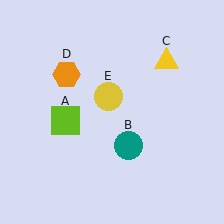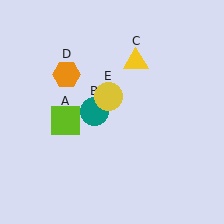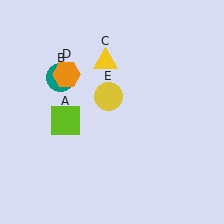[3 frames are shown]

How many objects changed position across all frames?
2 objects changed position: teal circle (object B), yellow triangle (object C).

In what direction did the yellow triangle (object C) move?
The yellow triangle (object C) moved left.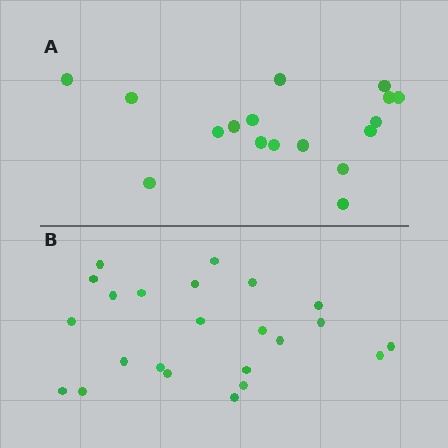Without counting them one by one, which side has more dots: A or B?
Region B (the bottom region) has more dots.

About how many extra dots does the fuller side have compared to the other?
Region B has about 6 more dots than region A.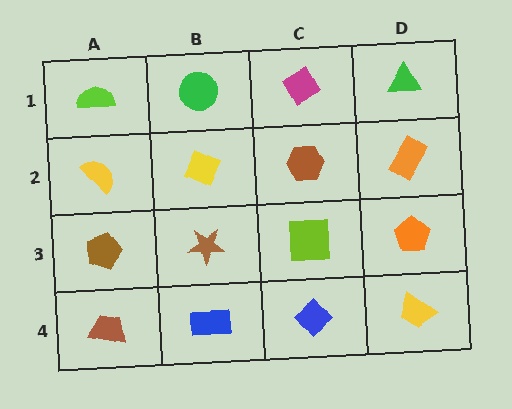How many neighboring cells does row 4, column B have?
3.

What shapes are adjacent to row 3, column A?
A yellow semicircle (row 2, column A), a brown trapezoid (row 4, column A), a brown star (row 3, column B).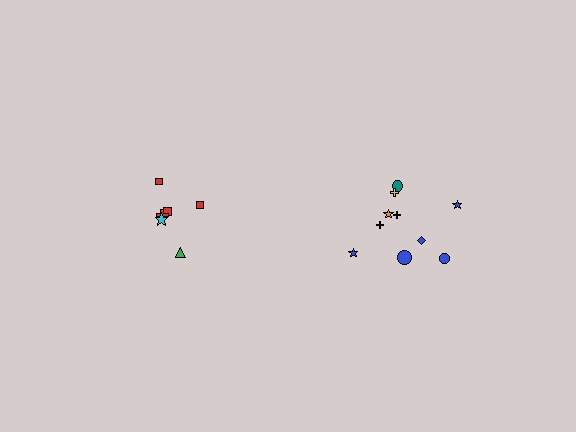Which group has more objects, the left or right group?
The right group.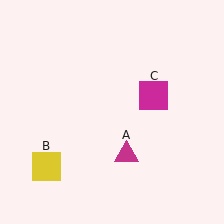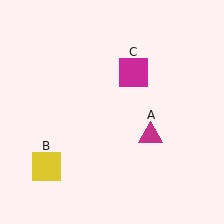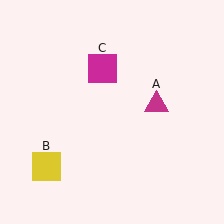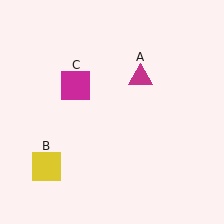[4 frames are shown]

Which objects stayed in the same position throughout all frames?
Yellow square (object B) remained stationary.